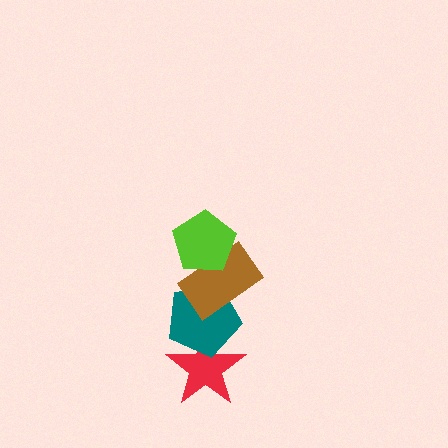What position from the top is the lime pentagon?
The lime pentagon is 1st from the top.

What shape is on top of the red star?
The teal pentagon is on top of the red star.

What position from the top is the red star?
The red star is 4th from the top.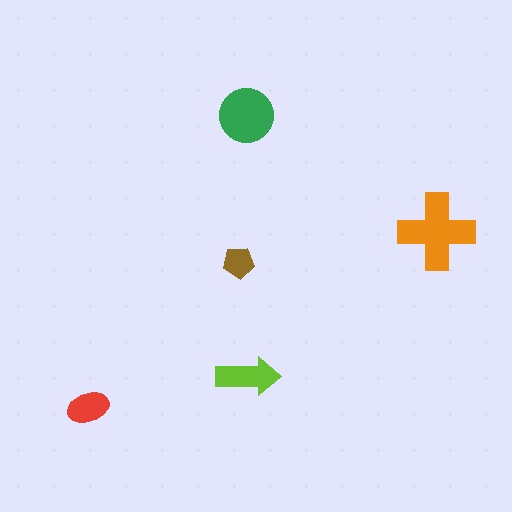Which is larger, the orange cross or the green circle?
The orange cross.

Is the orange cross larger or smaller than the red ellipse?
Larger.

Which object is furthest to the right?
The orange cross is rightmost.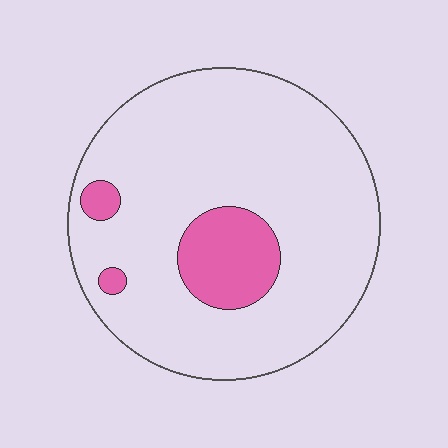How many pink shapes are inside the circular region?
3.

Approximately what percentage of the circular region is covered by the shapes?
Approximately 15%.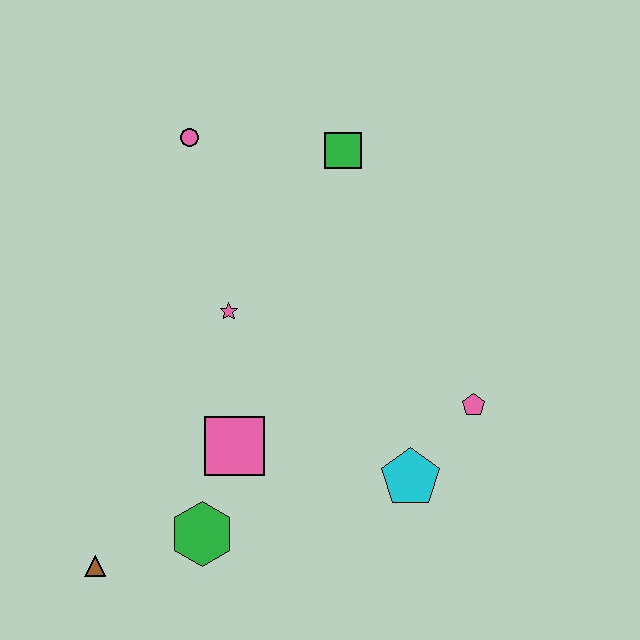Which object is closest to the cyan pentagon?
The pink pentagon is closest to the cyan pentagon.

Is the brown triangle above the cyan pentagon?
No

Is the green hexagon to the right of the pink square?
No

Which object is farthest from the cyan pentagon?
The pink circle is farthest from the cyan pentagon.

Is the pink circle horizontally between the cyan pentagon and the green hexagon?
No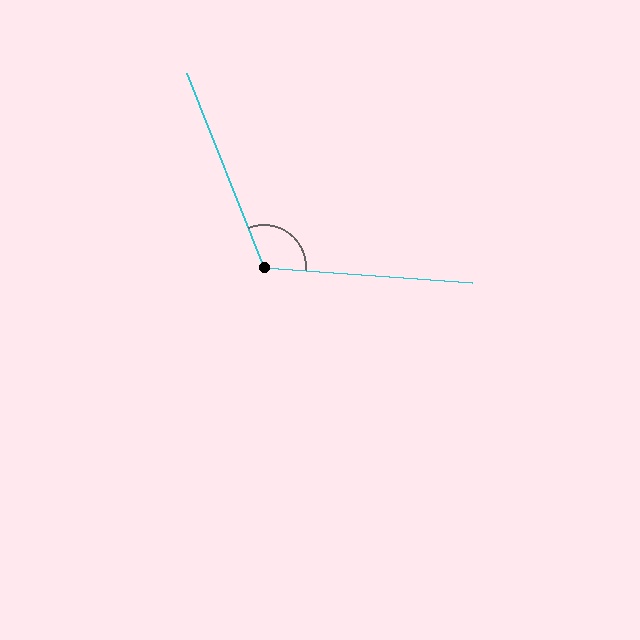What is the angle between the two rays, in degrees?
Approximately 115 degrees.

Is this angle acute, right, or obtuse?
It is obtuse.